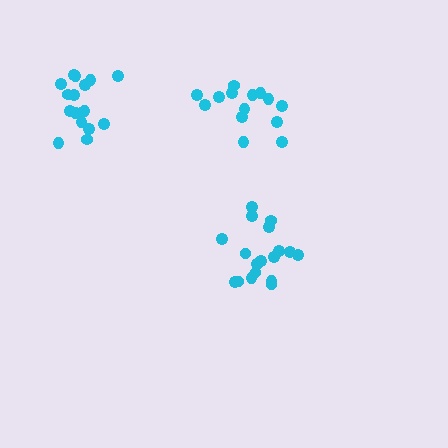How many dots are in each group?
Group 1: 18 dots, Group 2: 14 dots, Group 3: 17 dots (49 total).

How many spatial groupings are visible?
There are 3 spatial groupings.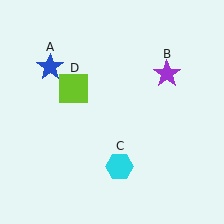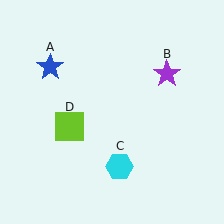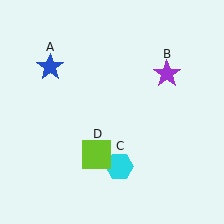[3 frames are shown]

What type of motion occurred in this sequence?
The lime square (object D) rotated counterclockwise around the center of the scene.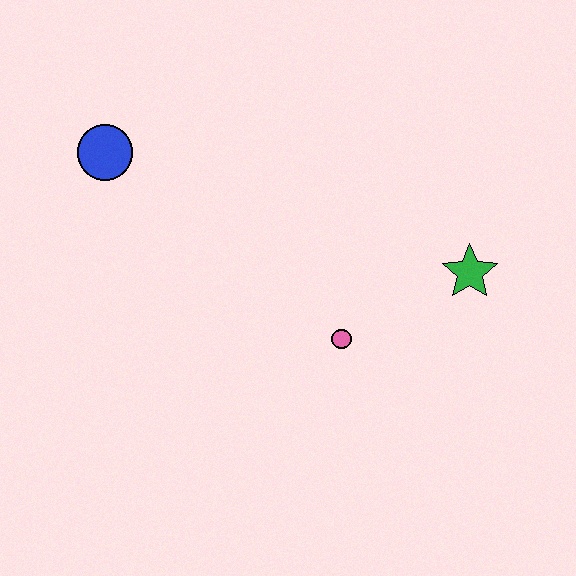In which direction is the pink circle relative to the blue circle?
The pink circle is to the right of the blue circle.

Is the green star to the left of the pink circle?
No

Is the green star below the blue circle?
Yes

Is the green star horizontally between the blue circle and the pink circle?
No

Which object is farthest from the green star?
The blue circle is farthest from the green star.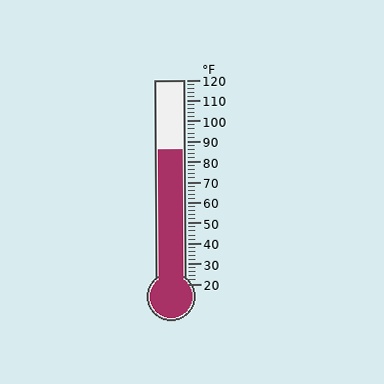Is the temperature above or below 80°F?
The temperature is above 80°F.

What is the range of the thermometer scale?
The thermometer scale ranges from 20°F to 120°F.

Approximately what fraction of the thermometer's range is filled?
The thermometer is filled to approximately 65% of its range.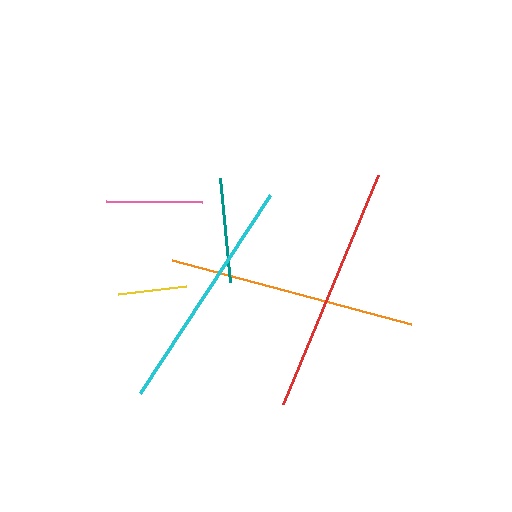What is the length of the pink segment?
The pink segment is approximately 95 pixels long.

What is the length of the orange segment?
The orange segment is approximately 248 pixels long.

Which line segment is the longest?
The orange line is the longest at approximately 248 pixels.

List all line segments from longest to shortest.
From longest to shortest: orange, red, cyan, teal, pink, yellow.